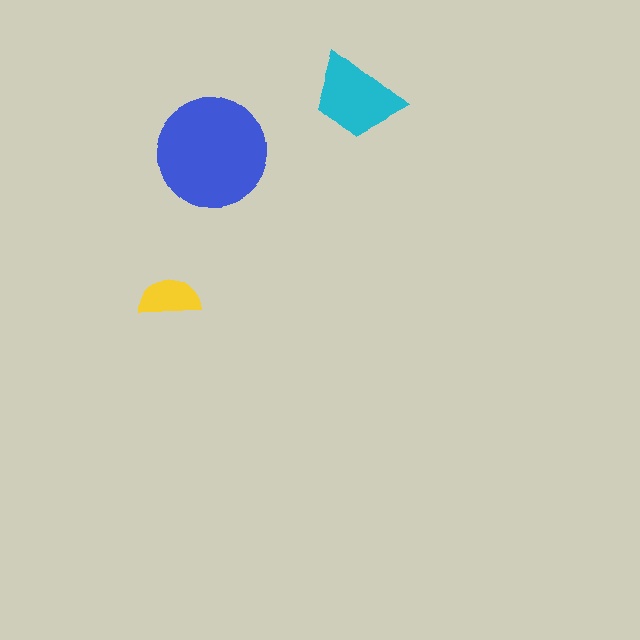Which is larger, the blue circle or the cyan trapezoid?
The blue circle.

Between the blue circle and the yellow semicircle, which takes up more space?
The blue circle.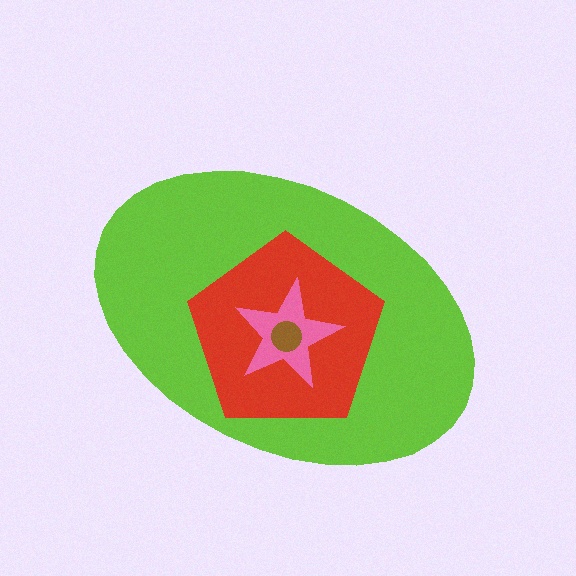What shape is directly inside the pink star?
The brown circle.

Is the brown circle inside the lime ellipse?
Yes.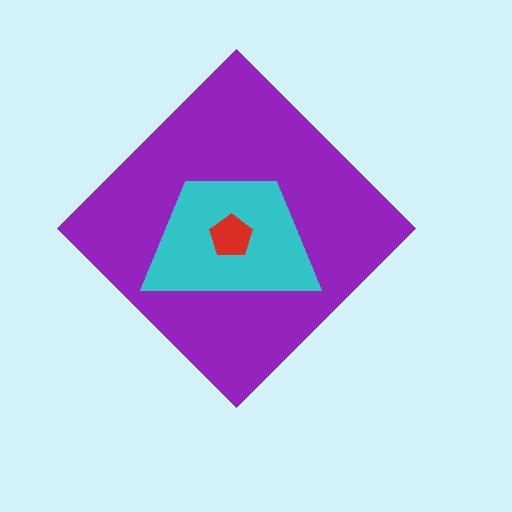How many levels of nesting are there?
3.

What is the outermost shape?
The purple diamond.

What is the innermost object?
The red pentagon.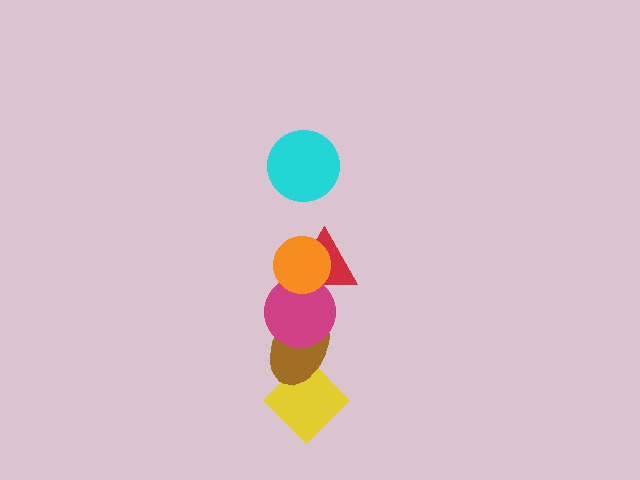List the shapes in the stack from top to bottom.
From top to bottom: the cyan circle, the orange circle, the red triangle, the magenta circle, the brown ellipse, the yellow diamond.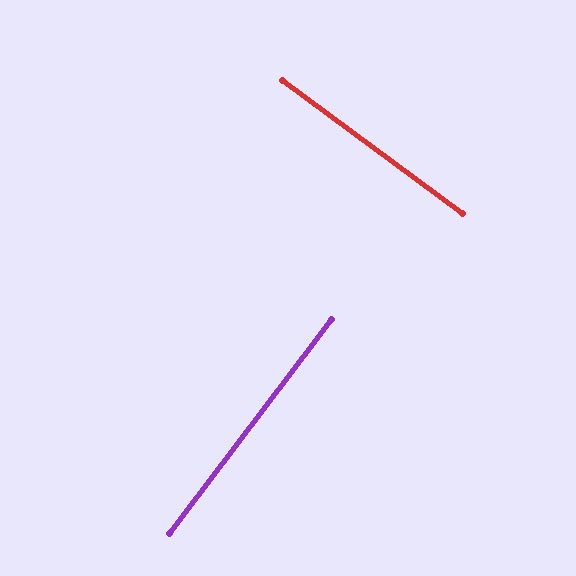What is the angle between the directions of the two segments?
Approximately 89 degrees.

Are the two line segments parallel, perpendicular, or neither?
Perpendicular — they meet at approximately 89°.